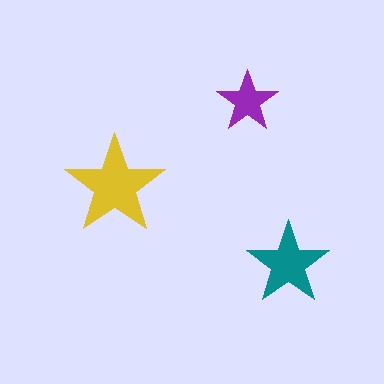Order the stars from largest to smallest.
the yellow one, the teal one, the purple one.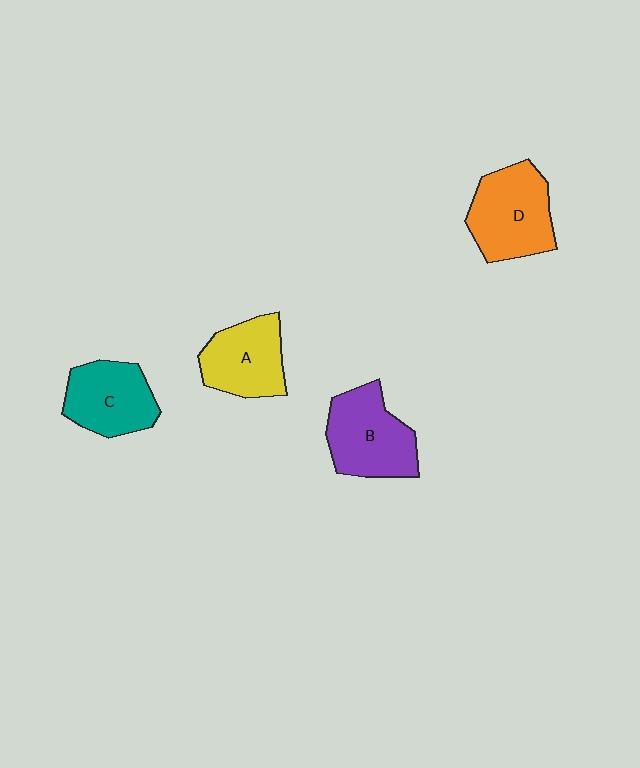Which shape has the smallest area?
Shape A (yellow).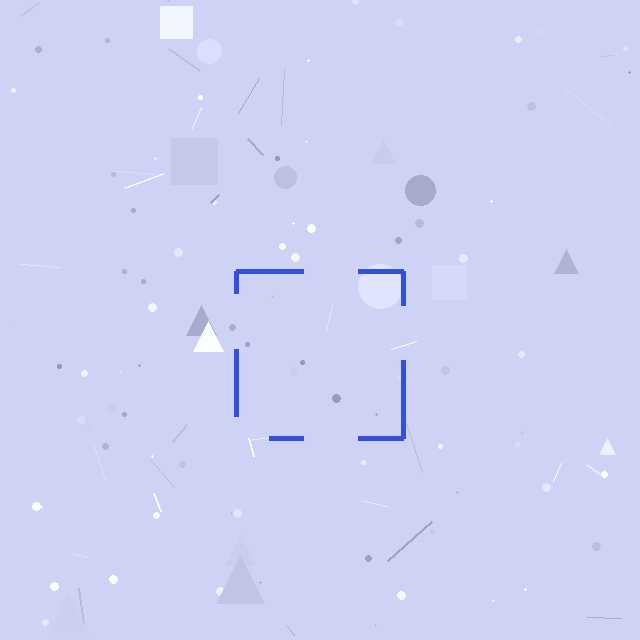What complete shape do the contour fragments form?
The contour fragments form a square.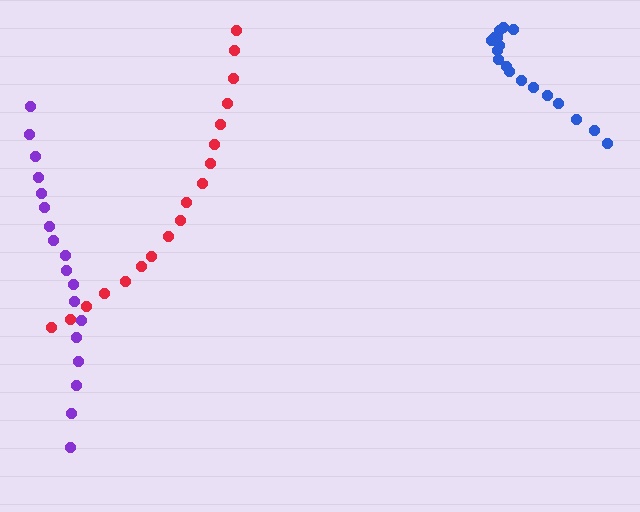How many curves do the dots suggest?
There are 3 distinct paths.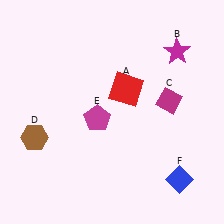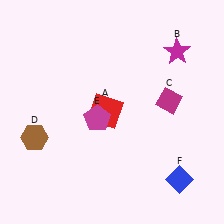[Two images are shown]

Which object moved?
The red square (A) moved down.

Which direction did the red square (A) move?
The red square (A) moved down.